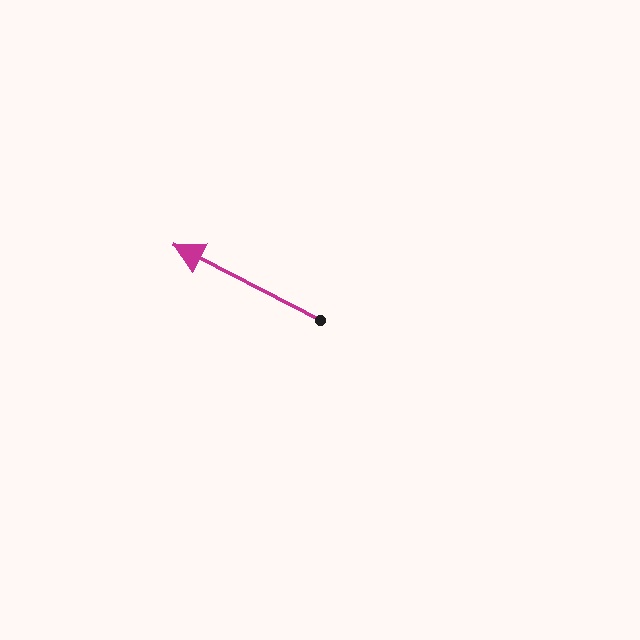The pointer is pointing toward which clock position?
Roughly 10 o'clock.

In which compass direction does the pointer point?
Northwest.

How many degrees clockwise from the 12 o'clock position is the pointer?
Approximately 297 degrees.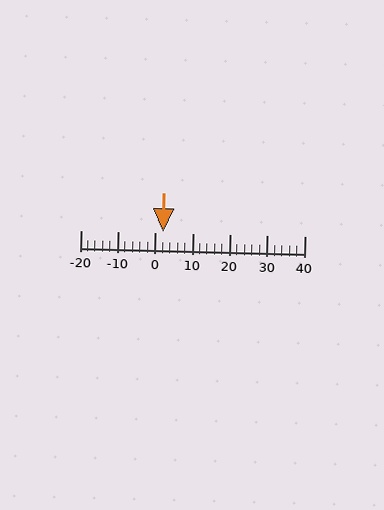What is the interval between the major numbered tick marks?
The major tick marks are spaced 10 units apart.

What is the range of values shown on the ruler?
The ruler shows values from -20 to 40.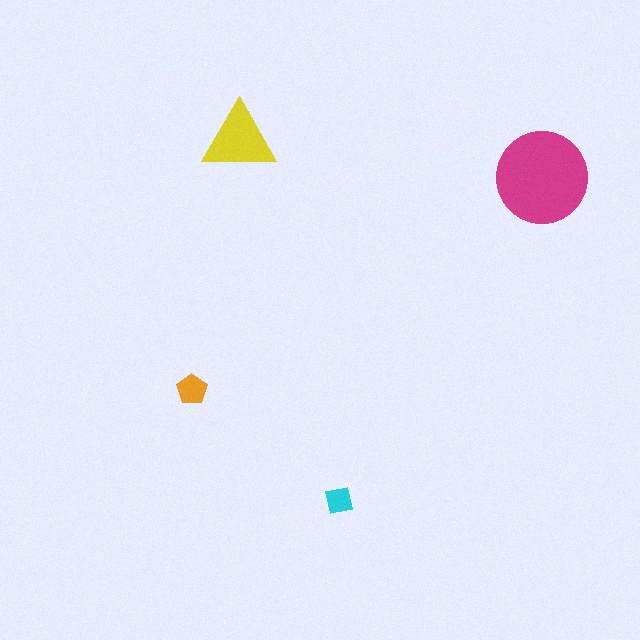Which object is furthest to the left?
The orange pentagon is leftmost.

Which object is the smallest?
The cyan square.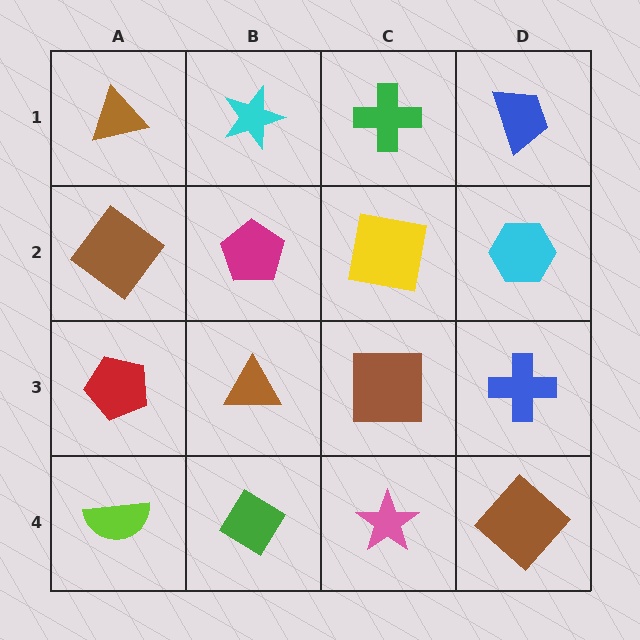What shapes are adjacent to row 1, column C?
A yellow square (row 2, column C), a cyan star (row 1, column B), a blue trapezoid (row 1, column D).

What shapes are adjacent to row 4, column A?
A red pentagon (row 3, column A), a green diamond (row 4, column B).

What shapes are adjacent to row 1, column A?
A brown diamond (row 2, column A), a cyan star (row 1, column B).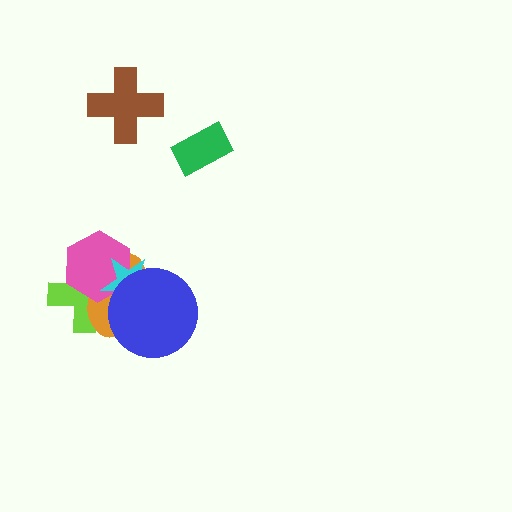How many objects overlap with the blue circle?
4 objects overlap with the blue circle.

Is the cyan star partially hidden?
Yes, it is partially covered by another shape.